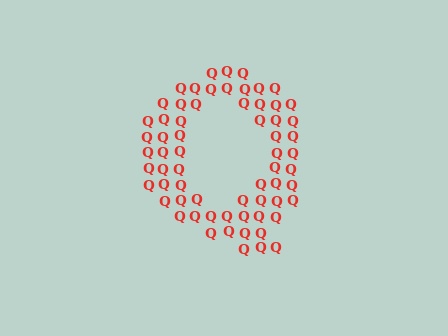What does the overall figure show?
The overall figure shows the letter Q.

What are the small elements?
The small elements are letter Q's.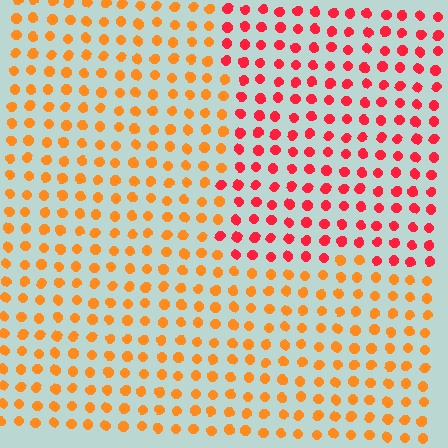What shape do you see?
I see a rectangle.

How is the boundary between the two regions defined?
The boundary is defined purely by a slight shift in hue (about 37 degrees). Spacing, size, and orientation are identical on both sides.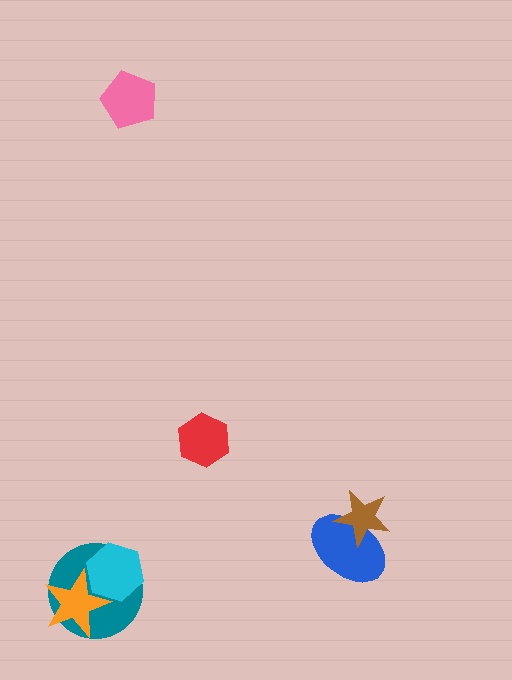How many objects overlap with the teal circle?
2 objects overlap with the teal circle.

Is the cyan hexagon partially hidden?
Yes, it is partially covered by another shape.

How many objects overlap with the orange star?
2 objects overlap with the orange star.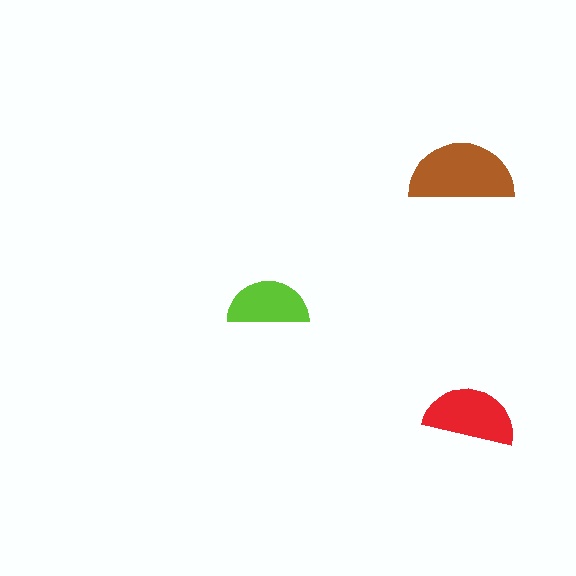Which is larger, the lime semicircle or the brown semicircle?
The brown one.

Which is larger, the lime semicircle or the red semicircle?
The red one.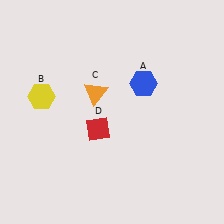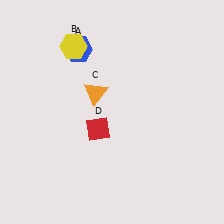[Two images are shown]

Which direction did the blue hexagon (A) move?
The blue hexagon (A) moved left.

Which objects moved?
The objects that moved are: the blue hexagon (A), the yellow hexagon (B).